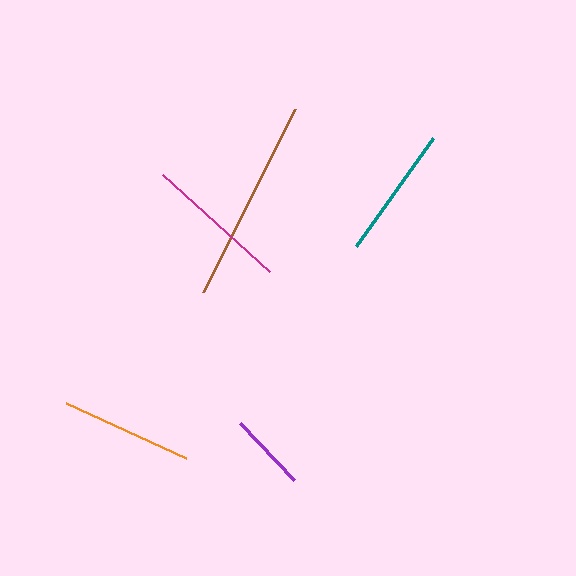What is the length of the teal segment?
The teal segment is approximately 132 pixels long.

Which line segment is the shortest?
The purple line is the shortest at approximately 79 pixels.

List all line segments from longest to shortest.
From longest to shortest: brown, magenta, teal, orange, purple.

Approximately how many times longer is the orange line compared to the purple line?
The orange line is approximately 1.7 times the length of the purple line.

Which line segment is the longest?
The brown line is the longest at approximately 205 pixels.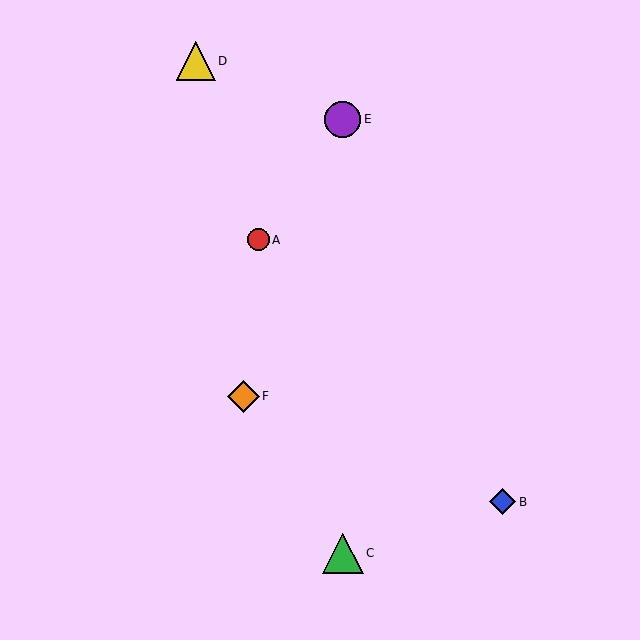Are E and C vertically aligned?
Yes, both are at x≈343.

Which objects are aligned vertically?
Objects C, E are aligned vertically.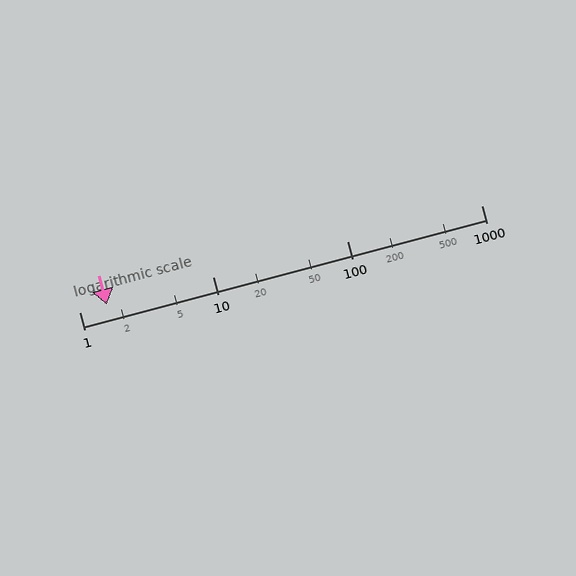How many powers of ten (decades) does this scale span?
The scale spans 3 decades, from 1 to 1000.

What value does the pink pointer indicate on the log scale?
The pointer indicates approximately 1.6.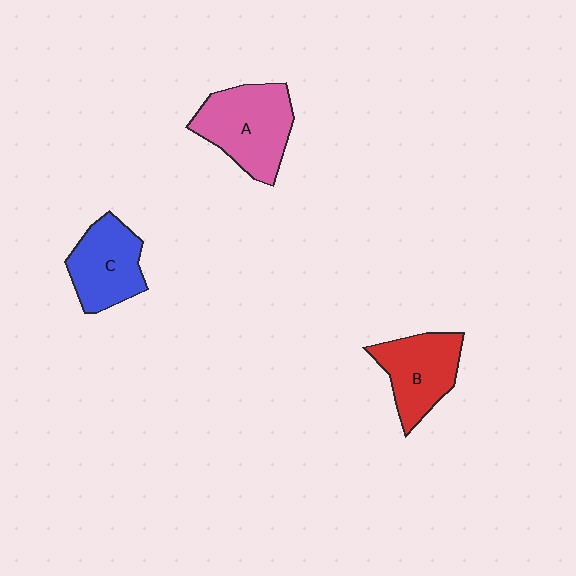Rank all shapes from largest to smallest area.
From largest to smallest: A (pink), B (red), C (blue).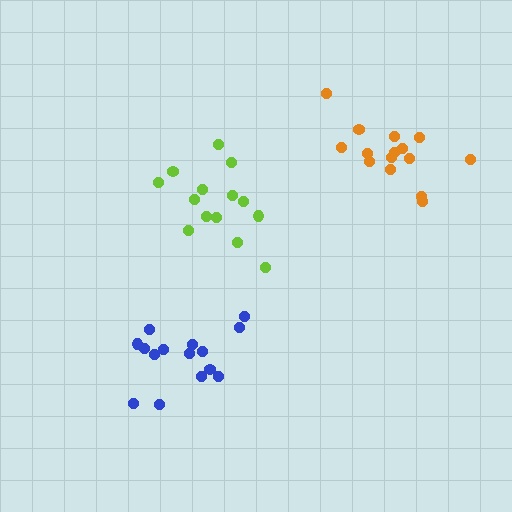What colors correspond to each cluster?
The clusters are colored: orange, blue, lime.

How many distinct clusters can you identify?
There are 3 distinct clusters.